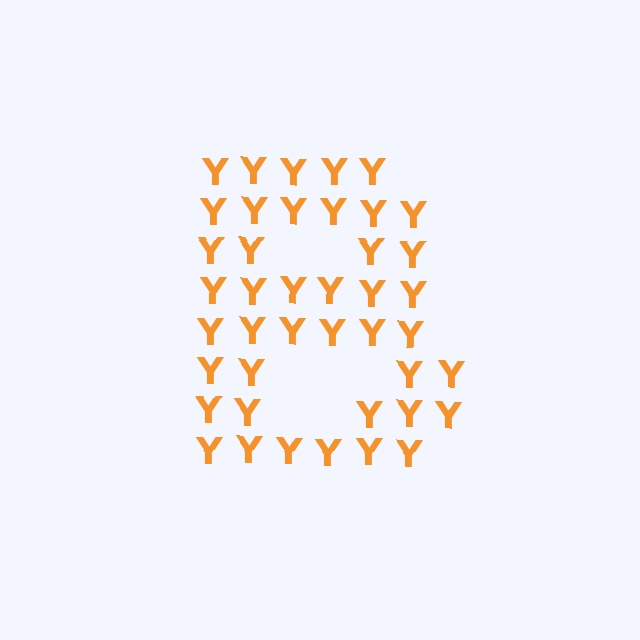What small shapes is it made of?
It is made of small letter Y's.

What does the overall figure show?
The overall figure shows the letter B.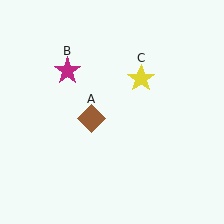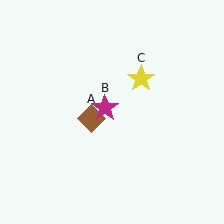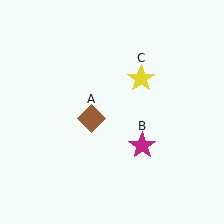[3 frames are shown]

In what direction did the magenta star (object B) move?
The magenta star (object B) moved down and to the right.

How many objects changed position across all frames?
1 object changed position: magenta star (object B).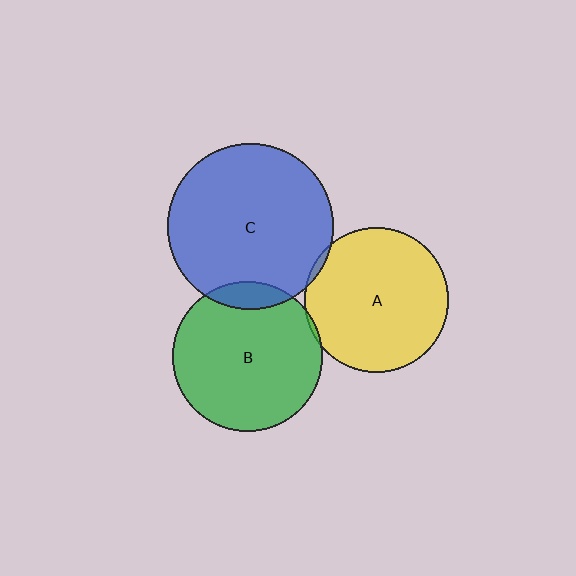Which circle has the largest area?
Circle C (blue).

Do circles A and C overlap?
Yes.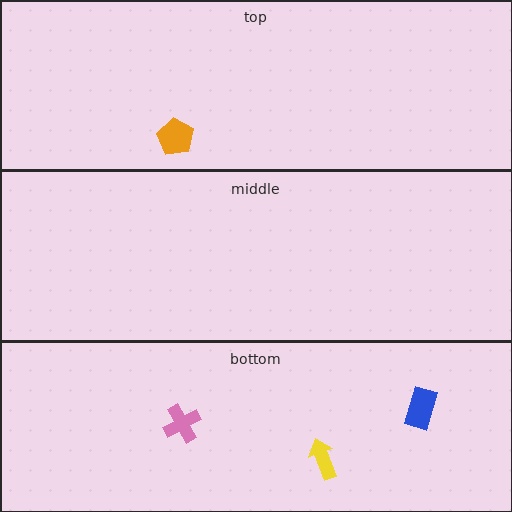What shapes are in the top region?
The orange pentagon.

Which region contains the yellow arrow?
The bottom region.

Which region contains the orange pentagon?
The top region.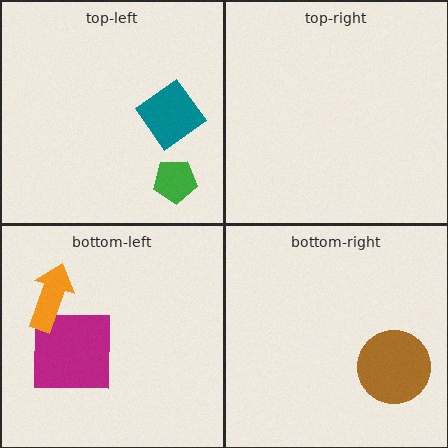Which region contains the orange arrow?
The bottom-left region.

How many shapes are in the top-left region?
2.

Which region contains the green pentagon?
The top-left region.